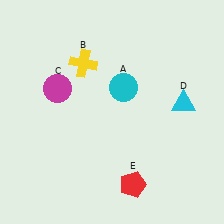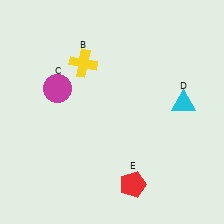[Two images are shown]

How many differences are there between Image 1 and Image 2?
There is 1 difference between the two images.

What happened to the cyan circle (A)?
The cyan circle (A) was removed in Image 2. It was in the top-right area of Image 1.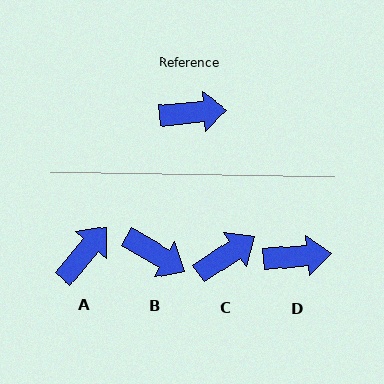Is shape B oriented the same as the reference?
No, it is off by about 36 degrees.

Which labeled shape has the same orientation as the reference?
D.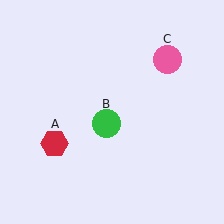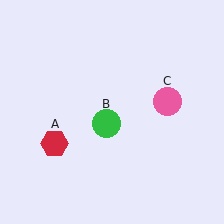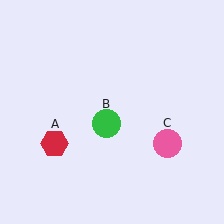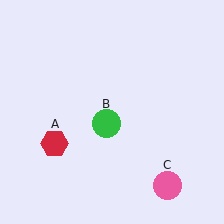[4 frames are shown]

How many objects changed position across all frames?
1 object changed position: pink circle (object C).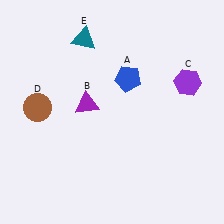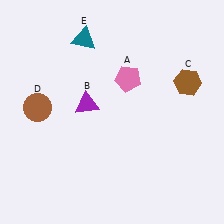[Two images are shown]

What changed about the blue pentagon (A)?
In Image 1, A is blue. In Image 2, it changed to pink.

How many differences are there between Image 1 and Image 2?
There are 2 differences between the two images.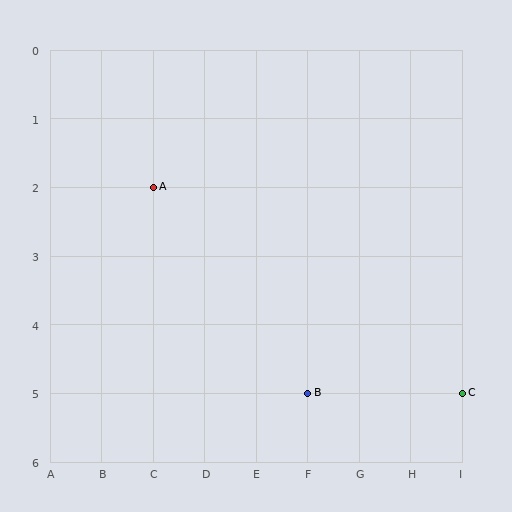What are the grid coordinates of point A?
Point A is at grid coordinates (C, 2).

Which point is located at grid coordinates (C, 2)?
Point A is at (C, 2).